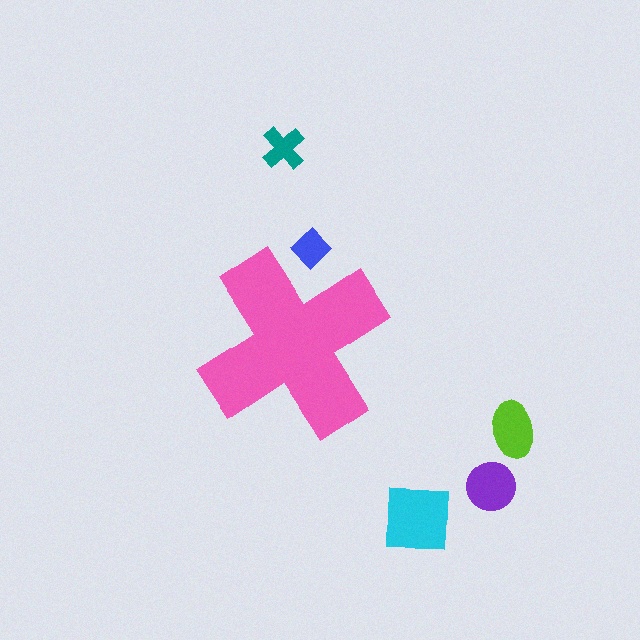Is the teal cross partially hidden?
No, the teal cross is fully visible.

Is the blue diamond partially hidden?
Yes, the blue diamond is partially hidden behind the pink cross.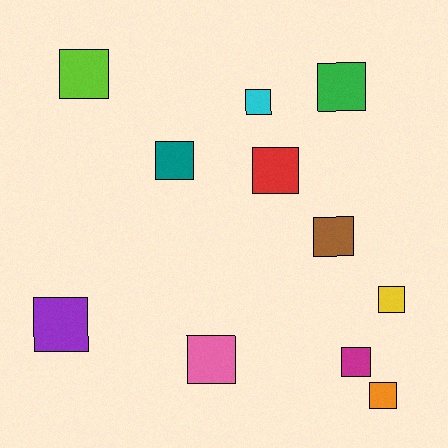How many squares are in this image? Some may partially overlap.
There are 11 squares.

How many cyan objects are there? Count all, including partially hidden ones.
There is 1 cyan object.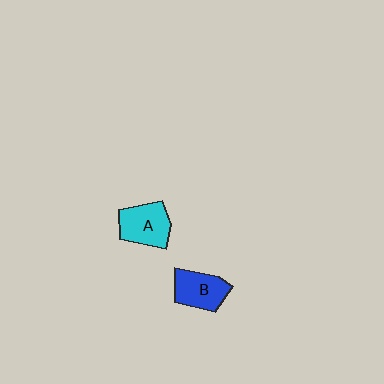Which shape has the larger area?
Shape A (cyan).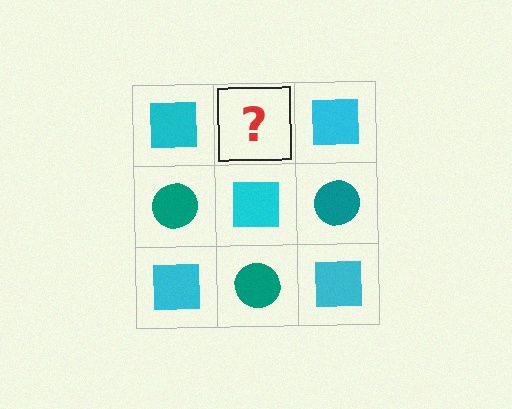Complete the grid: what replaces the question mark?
The question mark should be replaced with a teal circle.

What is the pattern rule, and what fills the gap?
The rule is that it alternates cyan square and teal circle in a checkerboard pattern. The gap should be filled with a teal circle.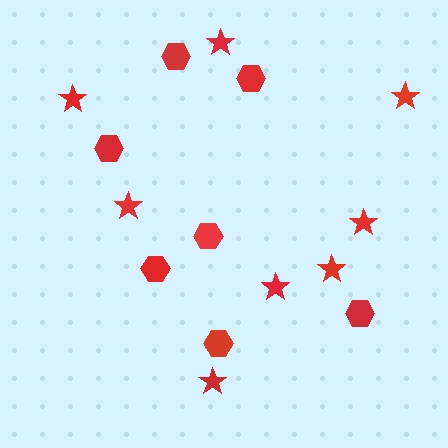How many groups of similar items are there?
There are 2 groups: one group of hexagons (7) and one group of stars (8).